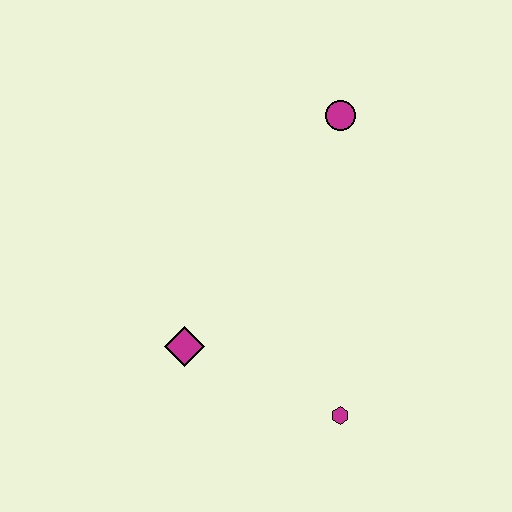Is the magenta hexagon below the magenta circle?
Yes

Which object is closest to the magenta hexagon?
The magenta diamond is closest to the magenta hexagon.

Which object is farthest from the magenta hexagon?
The magenta circle is farthest from the magenta hexagon.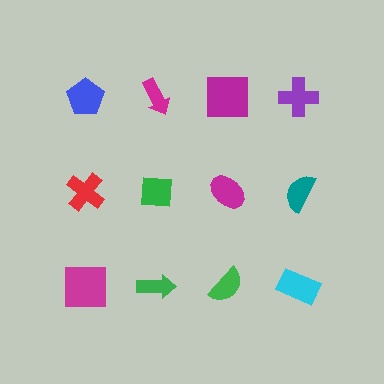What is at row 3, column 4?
A cyan rectangle.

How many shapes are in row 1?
4 shapes.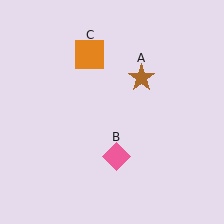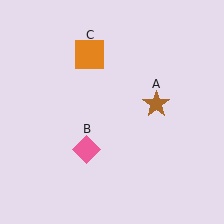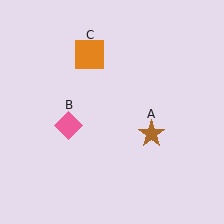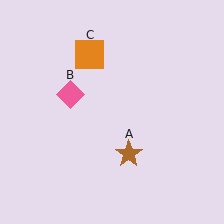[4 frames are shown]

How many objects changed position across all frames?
2 objects changed position: brown star (object A), pink diamond (object B).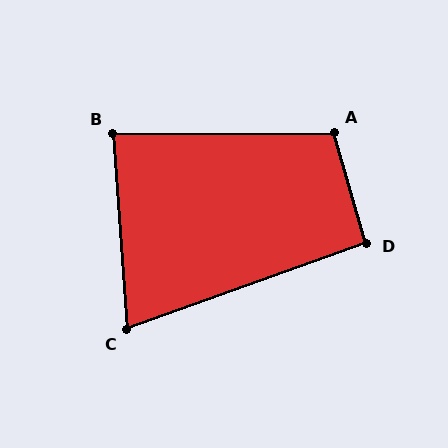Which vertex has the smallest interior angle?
C, at approximately 74 degrees.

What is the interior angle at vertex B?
Approximately 86 degrees (approximately right).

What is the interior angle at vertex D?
Approximately 94 degrees (approximately right).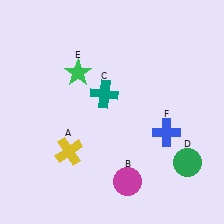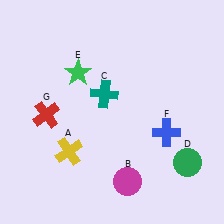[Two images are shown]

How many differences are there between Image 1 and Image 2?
There is 1 difference between the two images.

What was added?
A red cross (G) was added in Image 2.